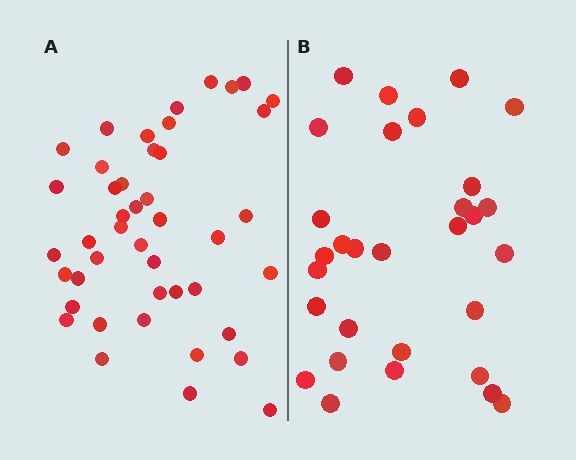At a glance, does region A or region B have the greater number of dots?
Region A (the left region) has more dots.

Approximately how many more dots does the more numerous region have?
Region A has approximately 15 more dots than region B.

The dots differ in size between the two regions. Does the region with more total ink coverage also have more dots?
No. Region B has more total ink coverage because its dots are larger, but region A actually contains more individual dots. Total area can be misleading — the number of items is what matters here.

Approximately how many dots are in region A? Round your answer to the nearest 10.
About 40 dots. (The exact count is 44, which rounds to 40.)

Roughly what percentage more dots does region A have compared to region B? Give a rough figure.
About 45% more.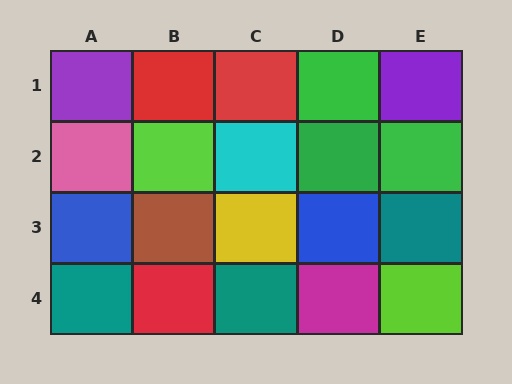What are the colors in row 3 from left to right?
Blue, brown, yellow, blue, teal.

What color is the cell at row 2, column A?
Pink.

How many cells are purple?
2 cells are purple.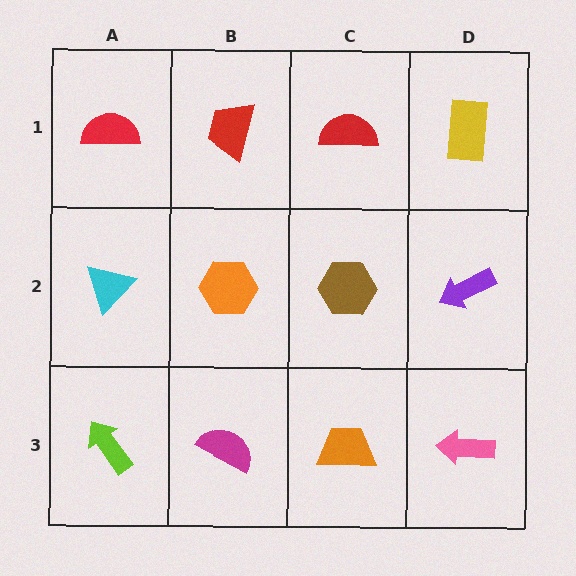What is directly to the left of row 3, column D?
An orange trapezoid.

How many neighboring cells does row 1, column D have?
2.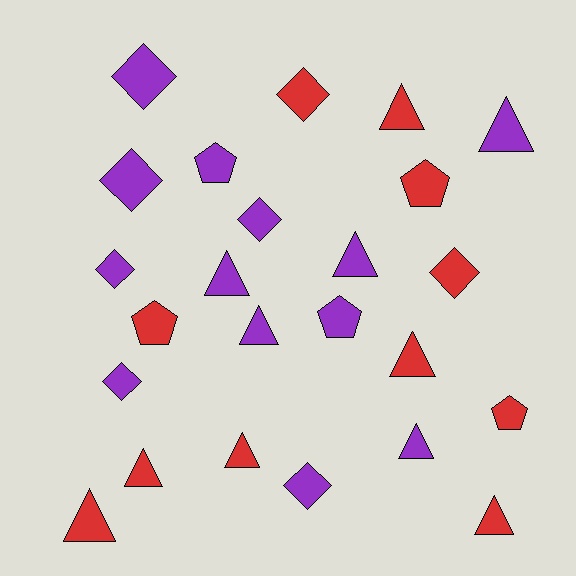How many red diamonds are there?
There are 2 red diamonds.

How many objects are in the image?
There are 24 objects.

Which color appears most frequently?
Purple, with 13 objects.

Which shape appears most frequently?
Triangle, with 11 objects.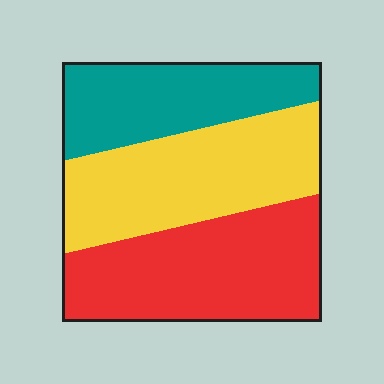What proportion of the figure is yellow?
Yellow takes up about three eighths (3/8) of the figure.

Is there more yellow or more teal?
Yellow.